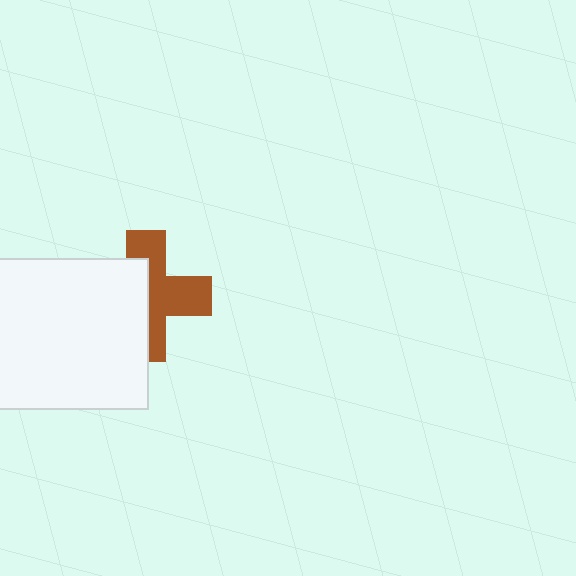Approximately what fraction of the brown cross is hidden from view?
Roughly 48% of the brown cross is hidden behind the white rectangle.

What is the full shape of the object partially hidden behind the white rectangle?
The partially hidden object is a brown cross.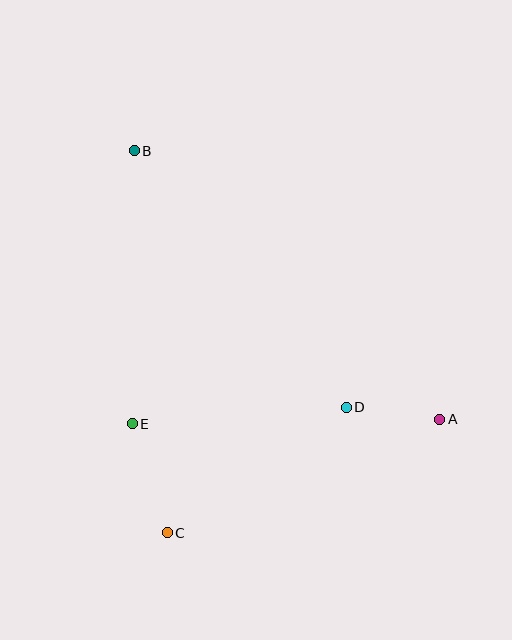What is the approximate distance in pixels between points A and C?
The distance between A and C is approximately 295 pixels.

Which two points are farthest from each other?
Points A and B are farthest from each other.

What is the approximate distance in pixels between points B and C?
The distance between B and C is approximately 384 pixels.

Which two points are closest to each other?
Points A and D are closest to each other.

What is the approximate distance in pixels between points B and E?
The distance between B and E is approximately 273 pixels.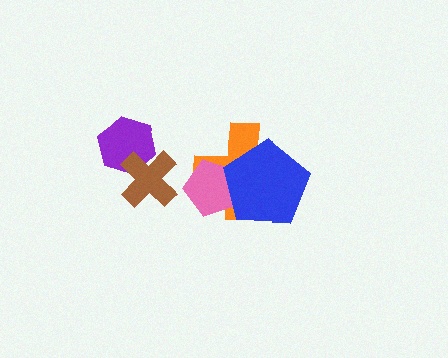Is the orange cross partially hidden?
Yes, it is partially covered by another shape.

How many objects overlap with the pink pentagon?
2 objects overlap with the pink pentagon.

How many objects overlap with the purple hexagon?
1 object overlaps with the purple hexagon.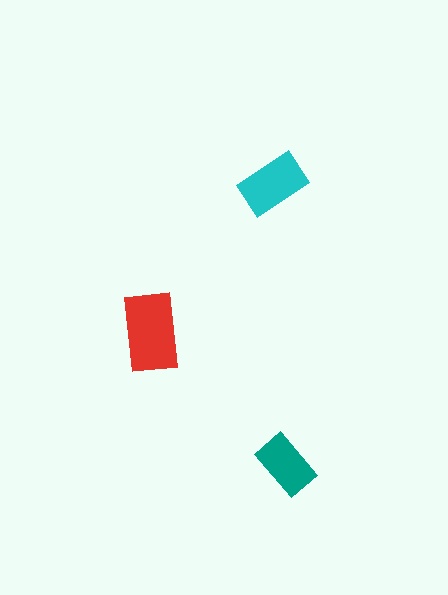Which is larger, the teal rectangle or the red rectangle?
The red one.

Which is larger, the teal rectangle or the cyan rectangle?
The cyan one.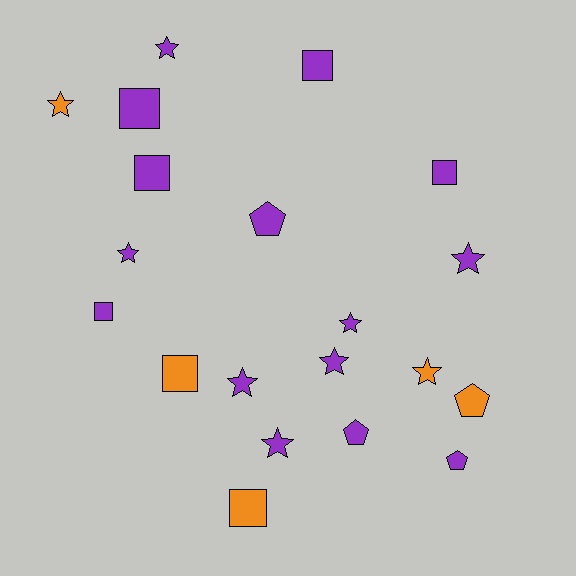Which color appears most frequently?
Purple, with 15 objects.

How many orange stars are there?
There are 2 orange stars.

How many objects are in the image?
There are 20 objects.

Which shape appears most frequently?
Star, with 9 objects.